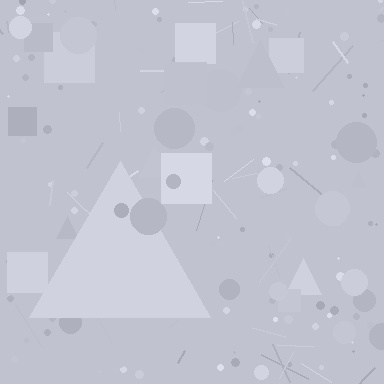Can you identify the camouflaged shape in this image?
The camouflaged shape is a triangle.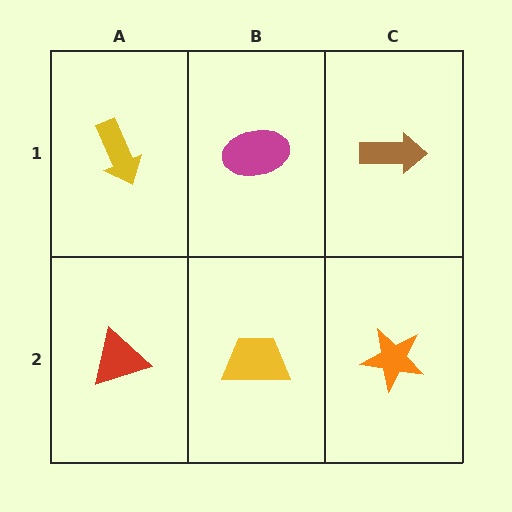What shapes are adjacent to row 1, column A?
A red triangle (row 2, column A), a magenta ellipse (row 1, column B).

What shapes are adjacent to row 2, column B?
A magenta ellipse (row 1, column B), a red triangle (row 2, column A), an orange star (row 2, column C).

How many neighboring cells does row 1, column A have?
2.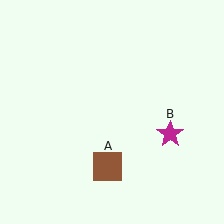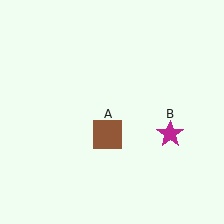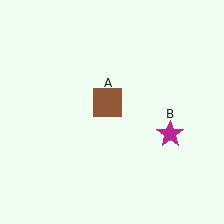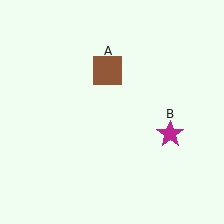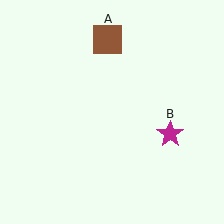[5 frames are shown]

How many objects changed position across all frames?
1 object changed position: brown square (object A).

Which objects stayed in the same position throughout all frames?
Magenta star (object B) remained stationary.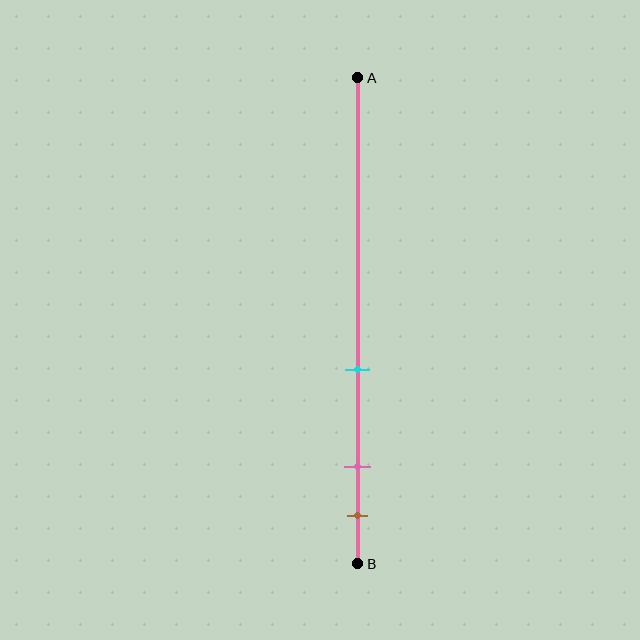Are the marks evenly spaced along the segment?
No, the marks are not evenly spaced.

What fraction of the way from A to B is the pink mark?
The pink mark is approximately 80% (0.8) of the way from A to B.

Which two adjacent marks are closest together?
The pink and brown marks are the closest adjacent pair.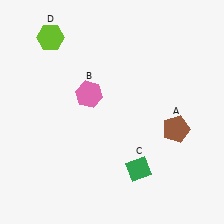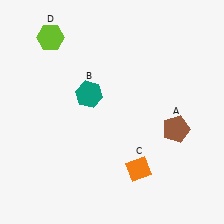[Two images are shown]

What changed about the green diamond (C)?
In Image 1, C is green. In Image 2, it changed to orange.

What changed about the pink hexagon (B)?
In Image 1, B is pink. In Image 2, it changed to teal.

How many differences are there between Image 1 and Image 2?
There are 2 differences between the two images.